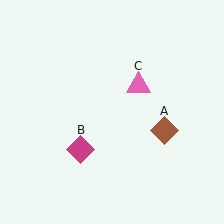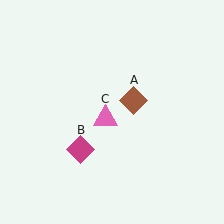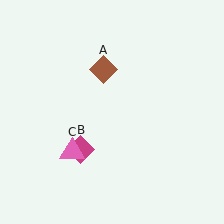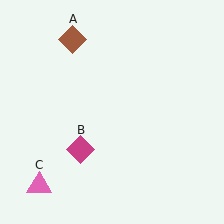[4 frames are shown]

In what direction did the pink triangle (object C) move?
The pink triangle (object C) moved down and to the left.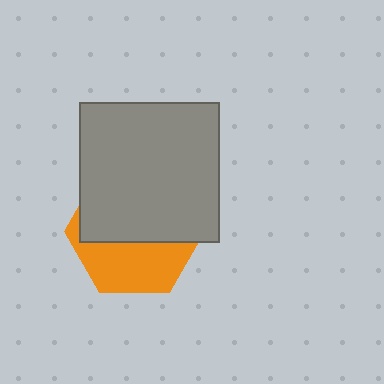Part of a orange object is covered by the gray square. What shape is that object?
It is a hexagon.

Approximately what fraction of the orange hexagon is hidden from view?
Roughly 60% of the orange hexagon is hidden behind the gray square.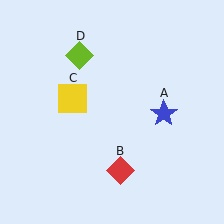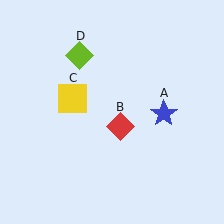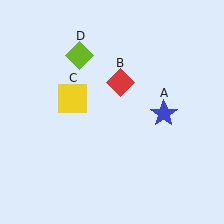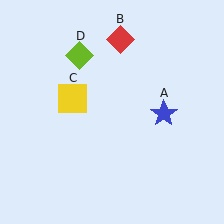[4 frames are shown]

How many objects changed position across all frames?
1 object changed position: red diamond (object B).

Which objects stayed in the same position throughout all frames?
Blue star (object A) and yellow square (object C) and lime diamond (object D) remained stationary.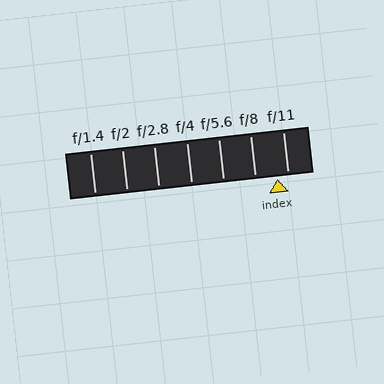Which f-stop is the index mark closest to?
The index mark is closest to f/11.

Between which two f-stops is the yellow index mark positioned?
The index mark is between f/8 and f/11.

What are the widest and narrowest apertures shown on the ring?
The widest aperture shown is f/1.4 and the narrowest is f/11.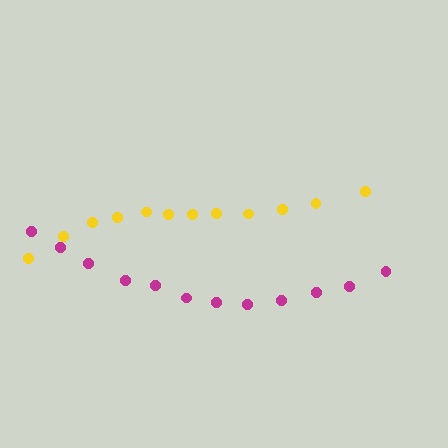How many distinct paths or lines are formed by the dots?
There are 2 distinct paths.